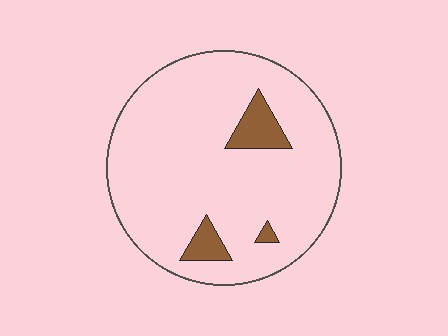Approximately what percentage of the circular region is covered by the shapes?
Approximately 10%.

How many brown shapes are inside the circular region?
3.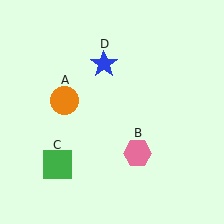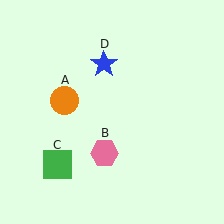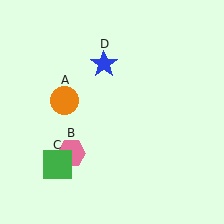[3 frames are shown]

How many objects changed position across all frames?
1 object changed position: pink hexagon (object B).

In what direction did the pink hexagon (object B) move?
The pink hexagon (object B) moved left.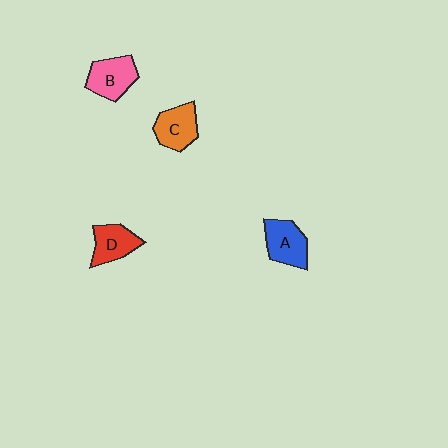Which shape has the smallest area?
Shape D (red).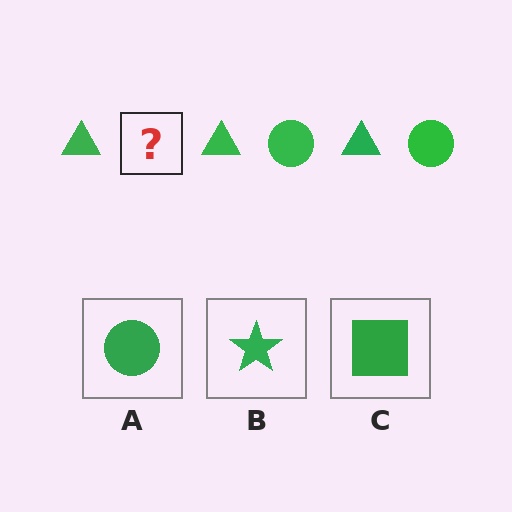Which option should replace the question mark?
Option A.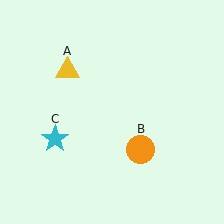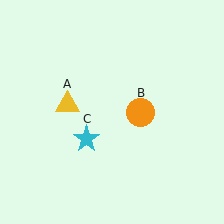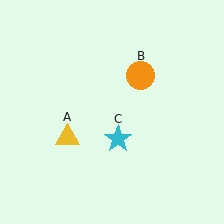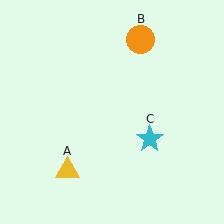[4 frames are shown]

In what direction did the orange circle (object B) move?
The orange circle (object B) moved up.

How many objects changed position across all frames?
3 objects changed position: yellow triangle (object A), orange circle (object B), cyan star (object C).